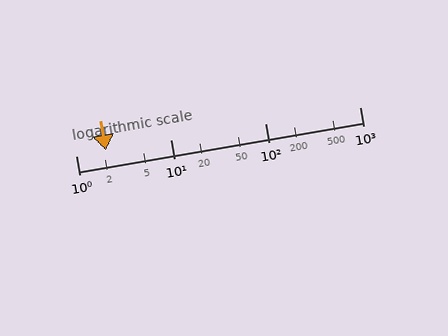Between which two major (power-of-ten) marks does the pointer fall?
The pointer is between 1 and 10.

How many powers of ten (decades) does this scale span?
The scale spans 3 decades, from 1 to 1000.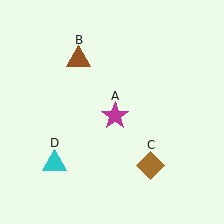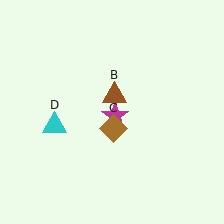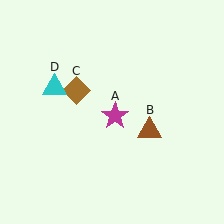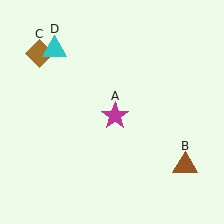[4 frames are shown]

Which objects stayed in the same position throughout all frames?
Magenta star (object A) remained stationary.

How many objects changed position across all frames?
3 objects changed position: brown triangle (object B), brown diamond (object C), cyan triangle (object D).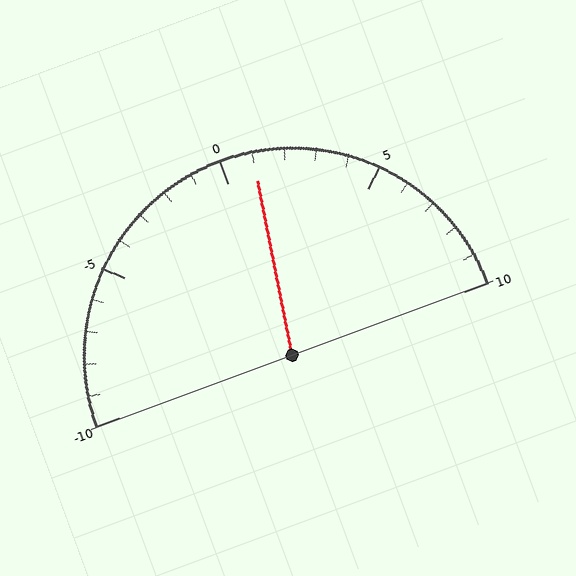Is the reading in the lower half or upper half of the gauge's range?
The reading is in the upper half of the range (-10 to 10).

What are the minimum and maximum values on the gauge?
The gauge ranges from -10 to 10.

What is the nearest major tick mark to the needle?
The nearest major tick mark is 0.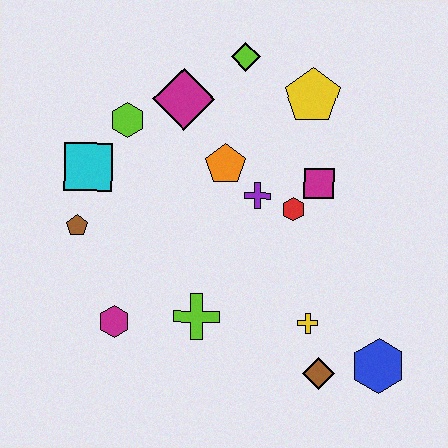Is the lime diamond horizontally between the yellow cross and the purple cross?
No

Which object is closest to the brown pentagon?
The cyan square is closest to the brown pentagon.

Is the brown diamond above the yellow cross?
No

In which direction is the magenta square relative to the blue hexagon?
The magenta square is above the blue hexagon.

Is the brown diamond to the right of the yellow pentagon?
Yes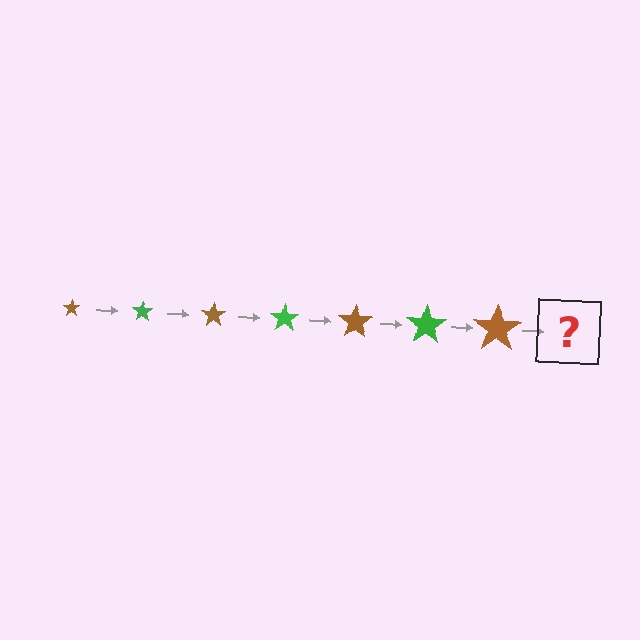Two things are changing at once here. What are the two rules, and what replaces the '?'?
The two rules are that the star grows larger each step and the color cycles through brown and green. The '?' should be a green star, larger than the previous one.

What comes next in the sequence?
The next element should be a green star, larger than the previous one.